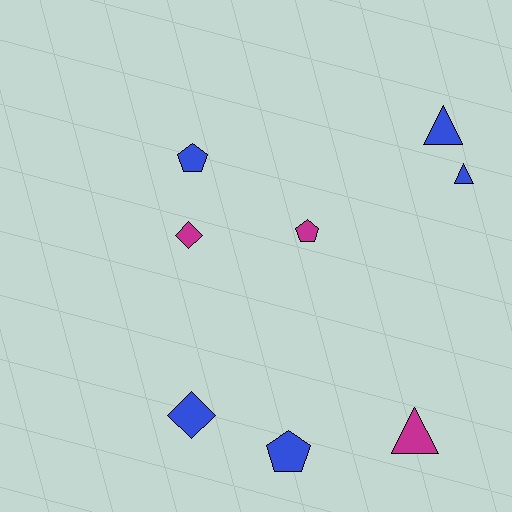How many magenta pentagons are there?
There is 1 magenta pentagon.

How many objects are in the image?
There are 8 objects.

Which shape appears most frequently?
Triangle, with 3 objects.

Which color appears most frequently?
Blue, with 5 objects.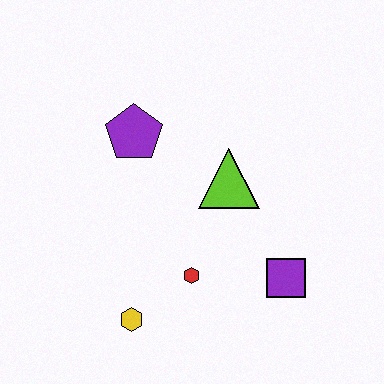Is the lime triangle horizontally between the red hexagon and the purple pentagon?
No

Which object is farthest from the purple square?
The purple pentagon is farthest from the purple square.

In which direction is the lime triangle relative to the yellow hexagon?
The lime triangle is above the yellow hexagon.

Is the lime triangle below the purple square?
No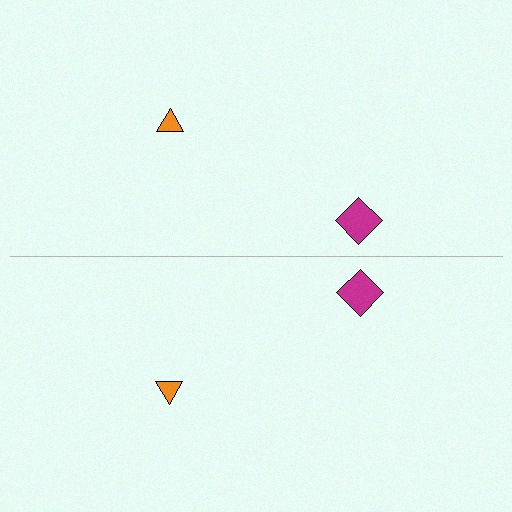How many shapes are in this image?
There are 4 shapes in this image.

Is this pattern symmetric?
Yes, this pattern has bilateral (reflection) symmetry.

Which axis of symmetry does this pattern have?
The pattern has a horizontal axis of symmetry running through the center of the image.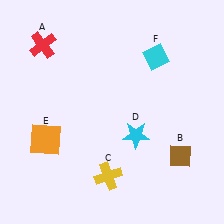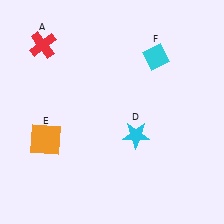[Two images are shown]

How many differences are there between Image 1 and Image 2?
There are 2 differences between the two images.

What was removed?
The yellow cross (C), the brown diamond (B) were removed in Image 2.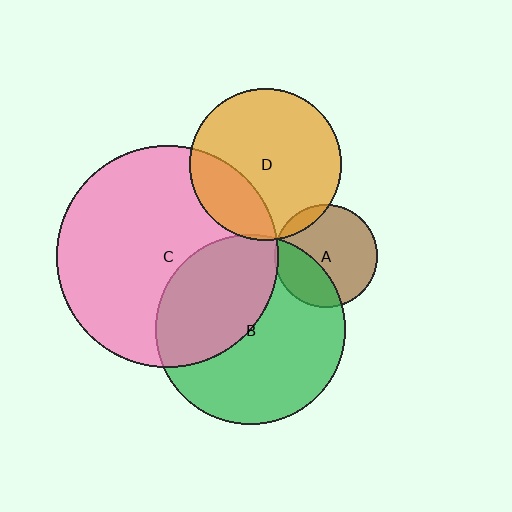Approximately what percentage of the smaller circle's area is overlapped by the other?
Approximately 5%.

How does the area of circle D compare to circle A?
Approximately 2.2 times.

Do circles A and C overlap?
Yes.